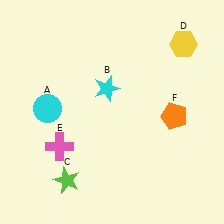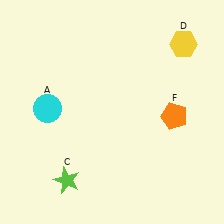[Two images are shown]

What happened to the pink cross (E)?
The pink cross (E) was removed in Image 2. It was in the bottom-left area of Image 1.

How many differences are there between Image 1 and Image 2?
There are 2 differences between the two images.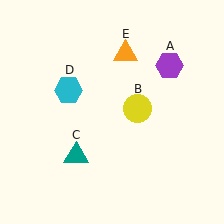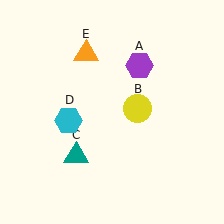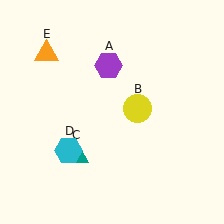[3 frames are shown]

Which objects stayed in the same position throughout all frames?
Yellow circle (object B) and teal triangle (object C) remained stationary.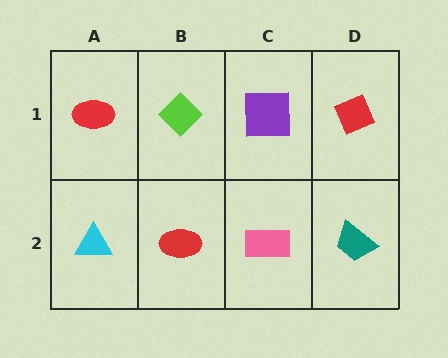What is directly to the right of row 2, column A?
A red ellipse.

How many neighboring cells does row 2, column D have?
2.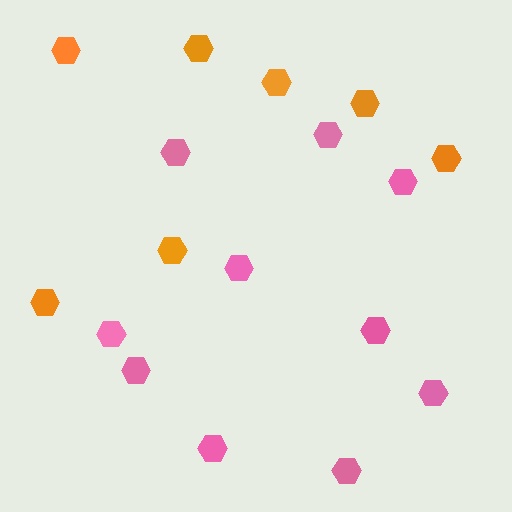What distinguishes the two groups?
There are 2 groups: one group of pink hexagons (10) and one group of orange hexagons (7).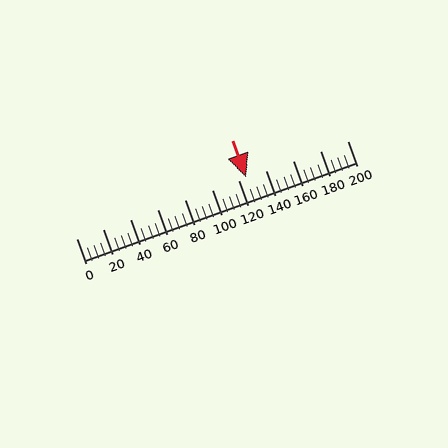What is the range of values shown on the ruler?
The ruler shows values from 0 to 200.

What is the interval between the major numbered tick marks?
The major tick marks are spaced 20 units apart.